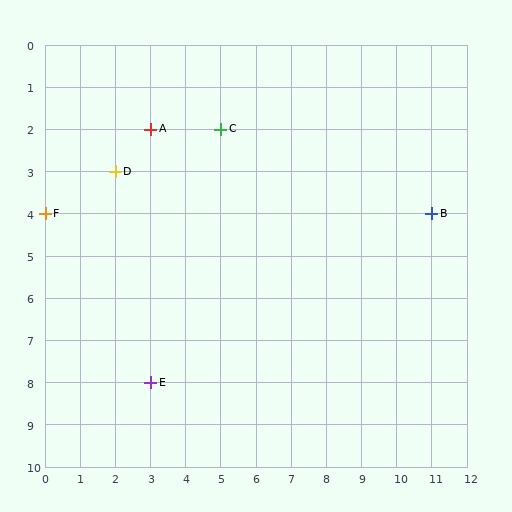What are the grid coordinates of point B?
Point B is at grid coordinates (11, 4).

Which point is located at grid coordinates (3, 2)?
Point A is at (3, 2).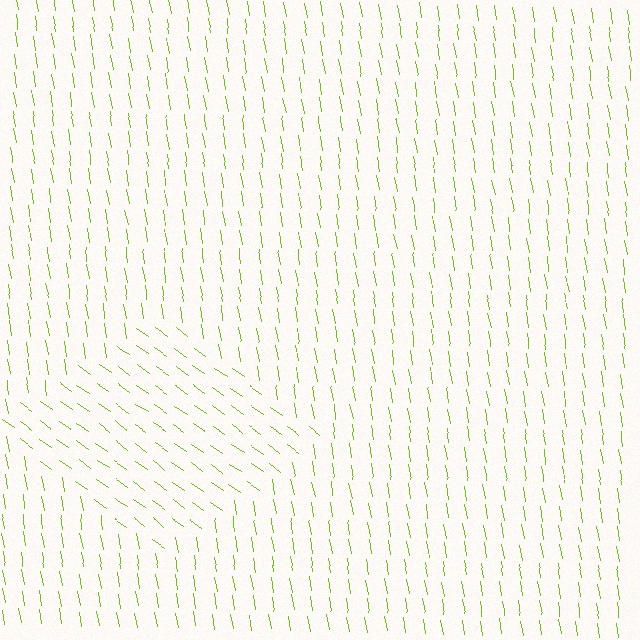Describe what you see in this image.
The image is filled with small lime line segments. A diamond region in the image has lines oriented differently from the surrounding lines, creating a visible texture boundary.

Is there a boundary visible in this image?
Yes, there is a texture boundary formed by a change in line orientation.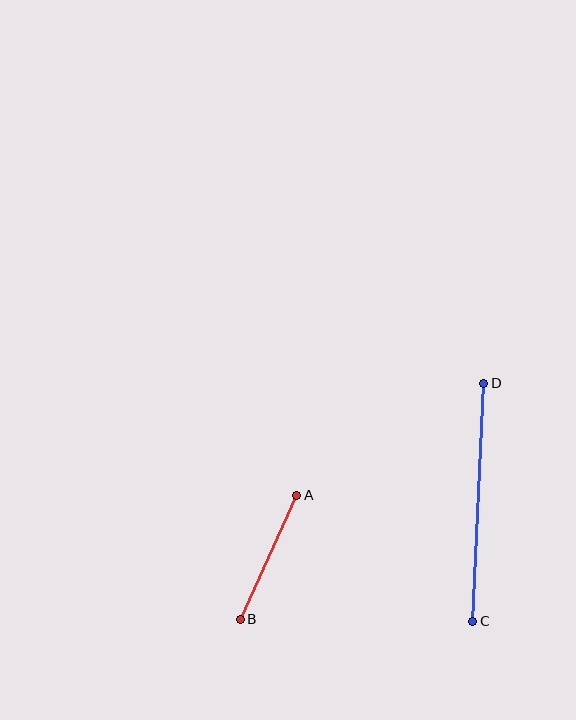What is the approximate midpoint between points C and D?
The midpoint is at approximately (478, 502) pixels.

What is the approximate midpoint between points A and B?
The midpoint is at approximately (269, 557) pixels.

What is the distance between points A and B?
The distance is approximately 136 pixels.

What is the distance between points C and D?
The distance is approximately 238 pixels.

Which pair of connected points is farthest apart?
Points C and D are farthest apart.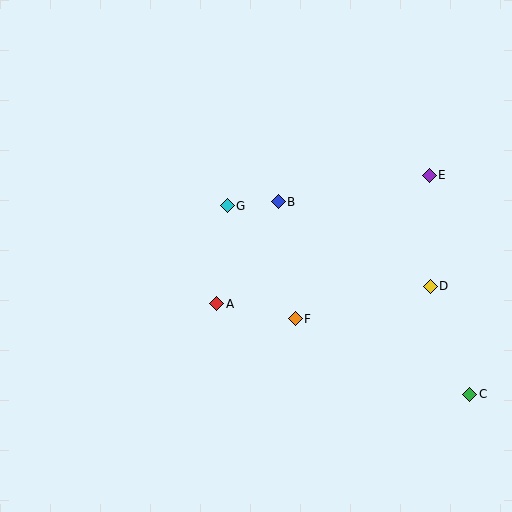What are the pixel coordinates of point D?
Point D is at (430, 286).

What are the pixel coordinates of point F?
Point F is at (295, 319).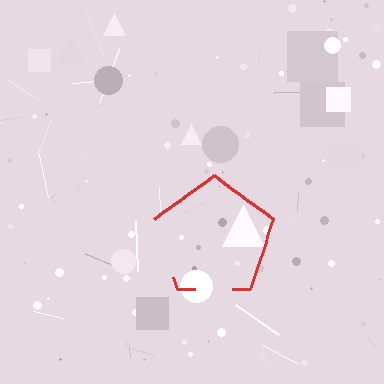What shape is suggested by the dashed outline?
The dashed outline suggests a pentagon.